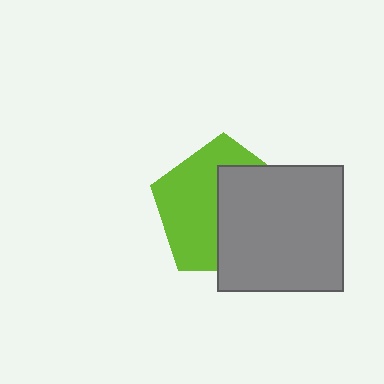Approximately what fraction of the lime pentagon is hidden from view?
Roughly 49% of the lime pentagon is hidden behind the gray square.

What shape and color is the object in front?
The object in front is a gray square.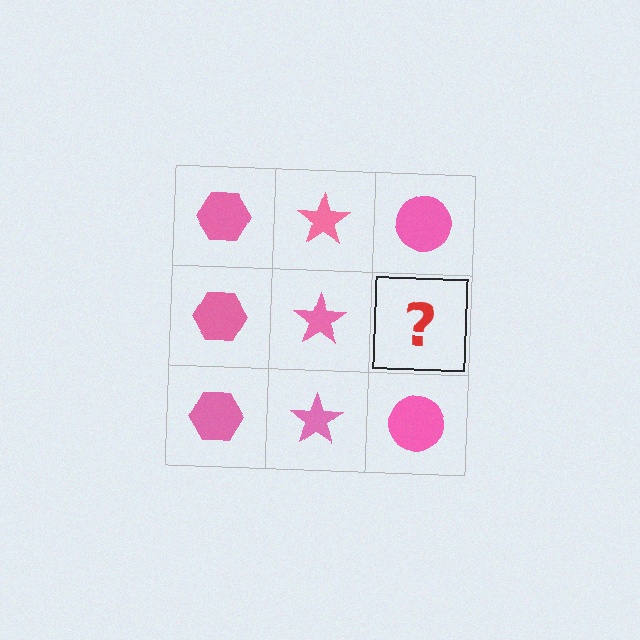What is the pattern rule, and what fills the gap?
The rule is that each column has a consistent shape. The gap should be filled with a pink circle.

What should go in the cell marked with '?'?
The missing cell should contain a pink circle.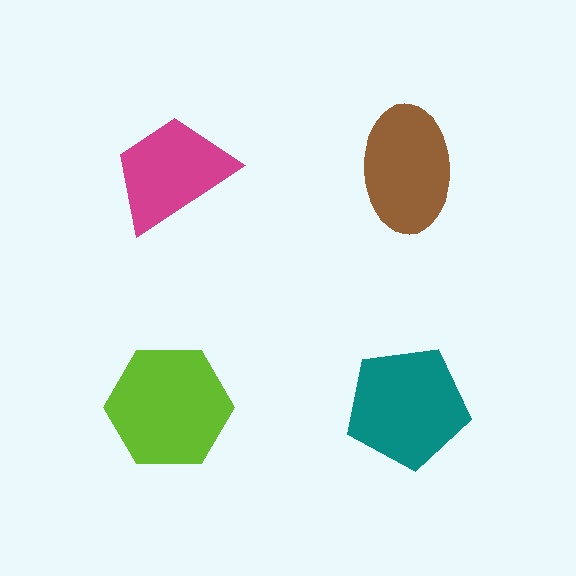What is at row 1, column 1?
A magenta trapezoid.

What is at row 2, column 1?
A lime hexagon.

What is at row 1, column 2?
A brown ellipse.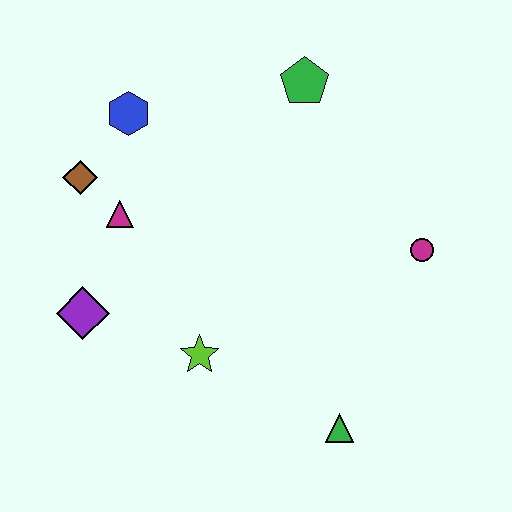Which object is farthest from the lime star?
The green pentagon is farthest from the lime star.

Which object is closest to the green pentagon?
The blue hexagon is closest to the green pentagon.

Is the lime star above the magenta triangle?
No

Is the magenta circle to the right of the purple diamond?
Yes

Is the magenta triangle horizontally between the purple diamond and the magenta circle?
Yes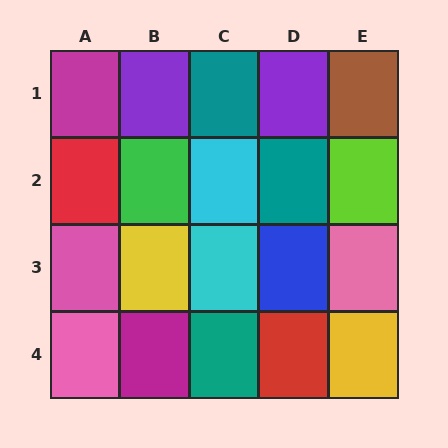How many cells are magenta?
2 cells are magenta.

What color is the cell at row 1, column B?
Purple.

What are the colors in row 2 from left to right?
Red, green, cyan, teal, lime.